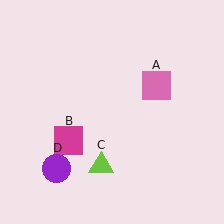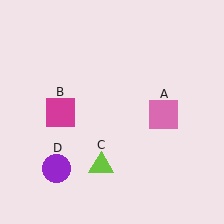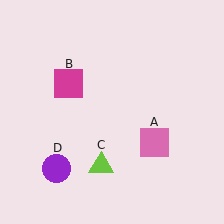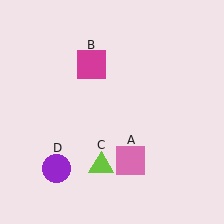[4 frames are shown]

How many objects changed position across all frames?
2 objects changed position: pink square (object A), magenta square (object B).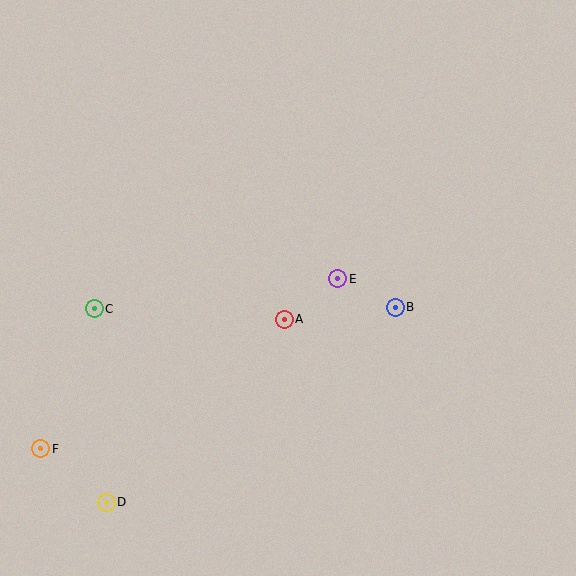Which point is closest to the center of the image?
Point A at (284, 319) is closest to the center.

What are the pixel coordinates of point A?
Point A is at (284, 319).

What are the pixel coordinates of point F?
Point F is at (41, 449).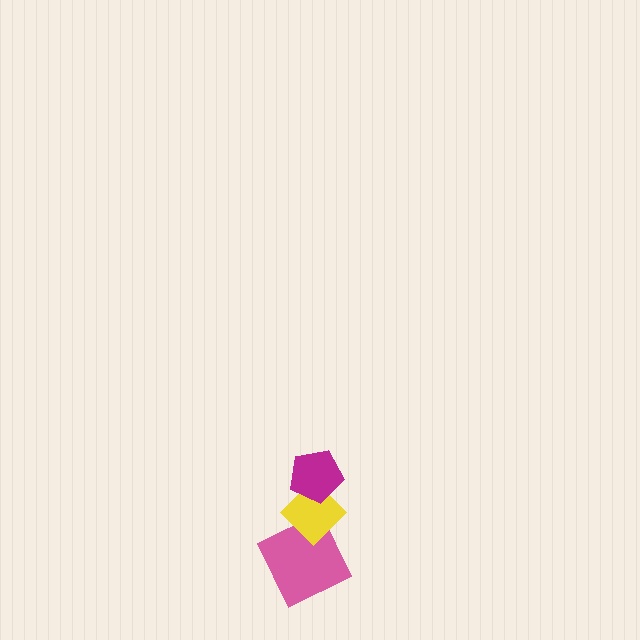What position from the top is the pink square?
The pink square is 3rd from the top.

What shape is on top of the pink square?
The yellow diamond is on top of the pink square.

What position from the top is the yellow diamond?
The yellow diamond is 2nd from the top.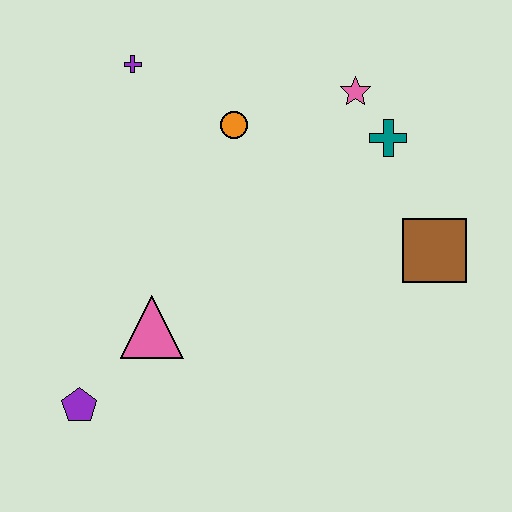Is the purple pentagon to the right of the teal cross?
No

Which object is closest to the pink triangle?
The purple pentagon is closest to the pink triangle.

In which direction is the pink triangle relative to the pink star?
The pink triangle is below the pink star.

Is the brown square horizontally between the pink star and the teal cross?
No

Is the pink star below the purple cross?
Yes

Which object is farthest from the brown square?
The purple pentagon is farthest from the brown square.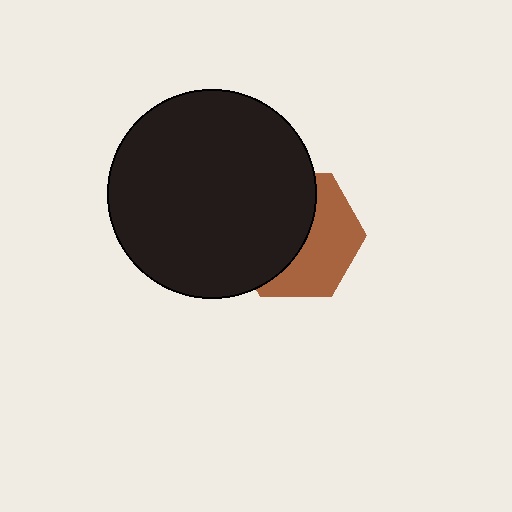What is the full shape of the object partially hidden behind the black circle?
The partially hidden object is a brown hexagon.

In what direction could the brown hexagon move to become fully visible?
The brown hexagon could move right. That would shift it out from behind the black circle entirely.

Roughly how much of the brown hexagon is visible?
About half of it is visible (roughly 46%).